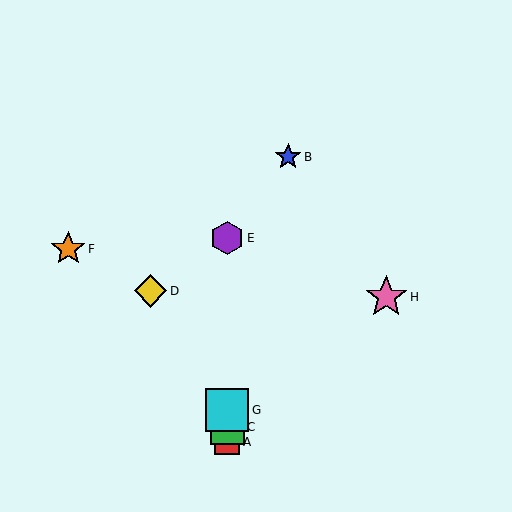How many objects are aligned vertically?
4 objects (A, C, E, G) are aligned vertically.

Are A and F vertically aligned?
No, A is at x≈227 and F is at x≈68.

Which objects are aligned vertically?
Objects A, C, E, G are aligned vertically.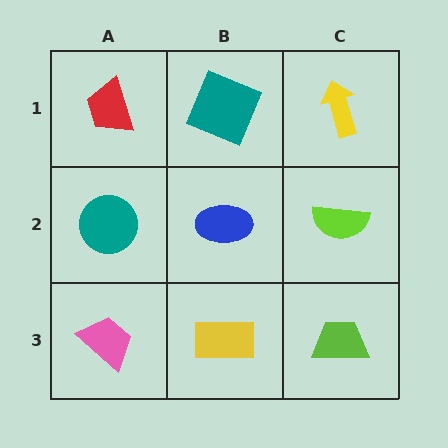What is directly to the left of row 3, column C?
A yellow rectangle.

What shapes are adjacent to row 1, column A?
A teal circle (row 2, column A), a teal square (row 1, column B).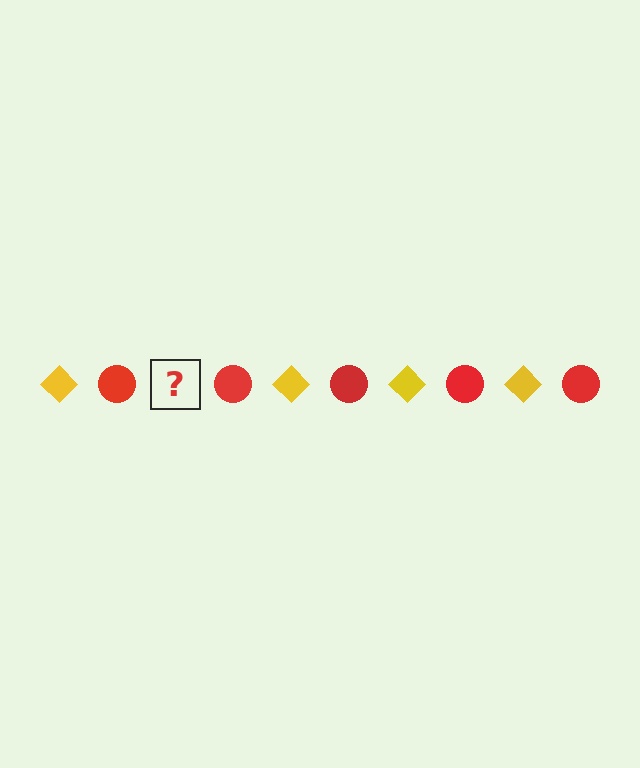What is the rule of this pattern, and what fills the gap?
The rule is that the pattern alternates between yellow diamond and red circle. The gap should be filled with a yellow diamond.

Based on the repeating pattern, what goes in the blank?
The blank should be a yellow diamond.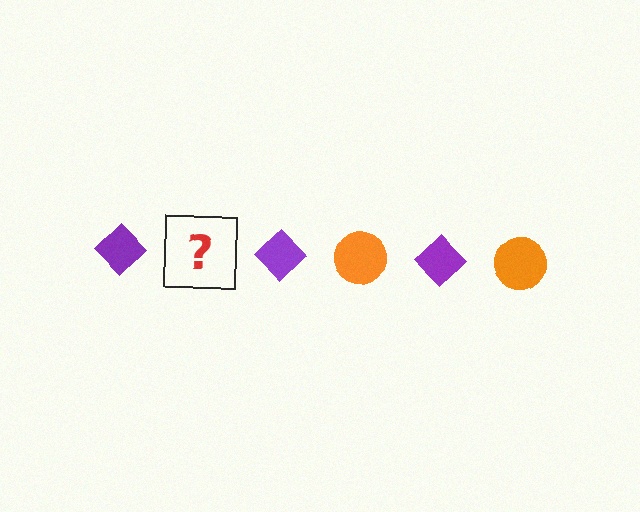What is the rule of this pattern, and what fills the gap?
The rule is that the pattern alternates between purple diamond and orange circle. The gap should be filled with an orange circle.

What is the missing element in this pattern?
The missing element is an orange circle.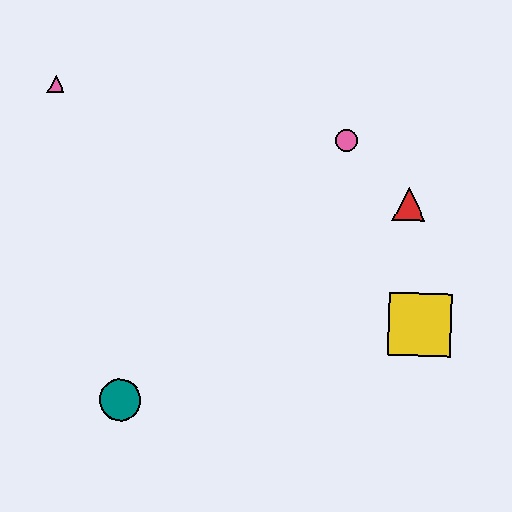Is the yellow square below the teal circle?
No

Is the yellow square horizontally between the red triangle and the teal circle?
No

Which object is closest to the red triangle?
The pink circle is closest to the red triangle.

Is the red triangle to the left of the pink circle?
No